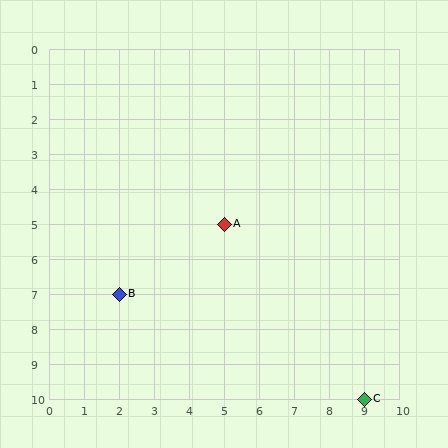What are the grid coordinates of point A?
Point A is at grid coordinates (5, 5).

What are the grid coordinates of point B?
Point B is at grid coordinates (2, 7).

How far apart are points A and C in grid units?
Points A and C are 4 columns and 5 rows apart (about 6.4 grid units diagonally).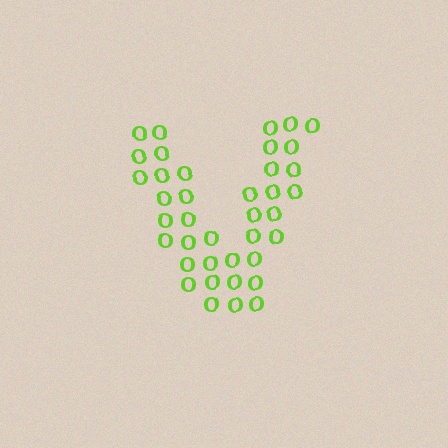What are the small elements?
The small elements are letter O's.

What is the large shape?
The large shape is the letter V.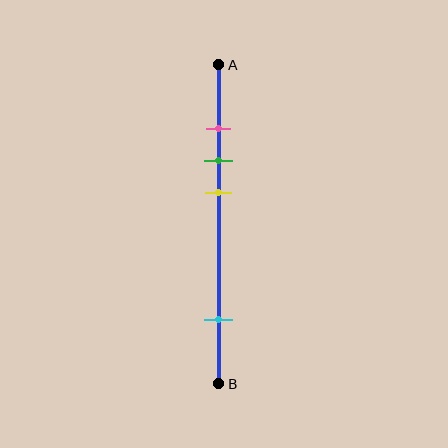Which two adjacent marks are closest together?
The pink and green marks are the closest adjacent pair.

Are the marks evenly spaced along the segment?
No, the marks are not evenly spaced.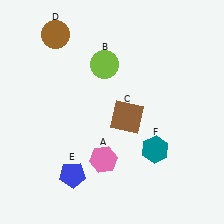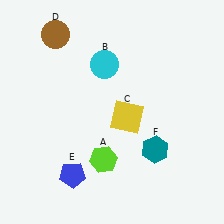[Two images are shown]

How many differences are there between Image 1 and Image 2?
There are 3 differences between the two images.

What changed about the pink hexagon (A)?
In Image 1, A is pink. In Image 2, it changed to lime.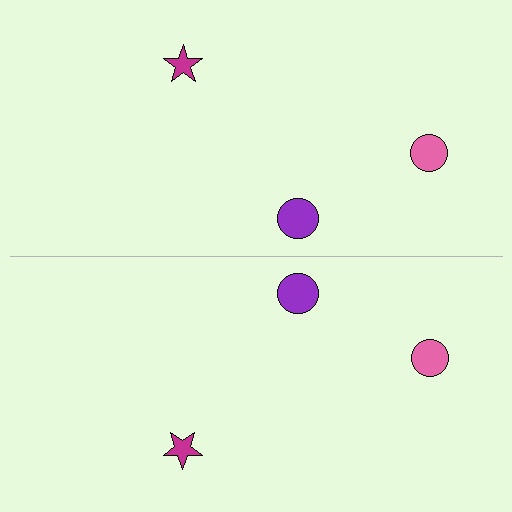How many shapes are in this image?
There are 6 shapes in this image.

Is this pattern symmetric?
Yes, this pattern has bilateral (reflection) symmetry.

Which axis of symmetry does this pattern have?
The pattern has a horizontal axis of symmetry running through the center of the image.